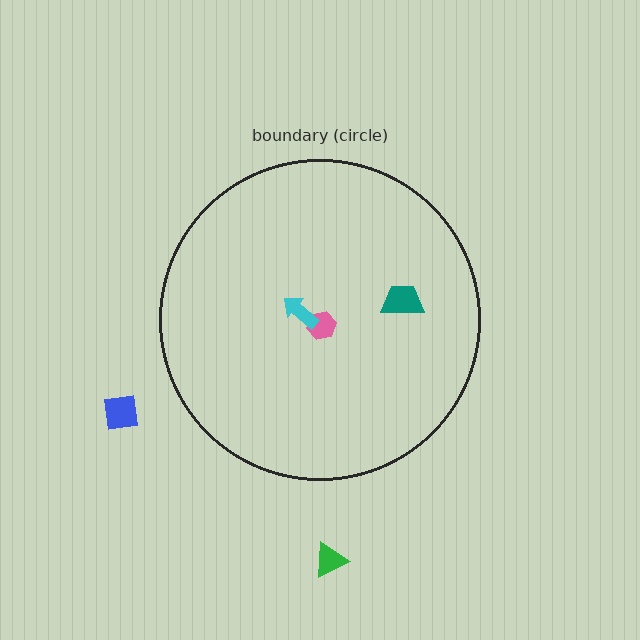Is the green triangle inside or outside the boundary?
Outside.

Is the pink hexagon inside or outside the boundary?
Inside.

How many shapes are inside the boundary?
3 inside, 2 outside.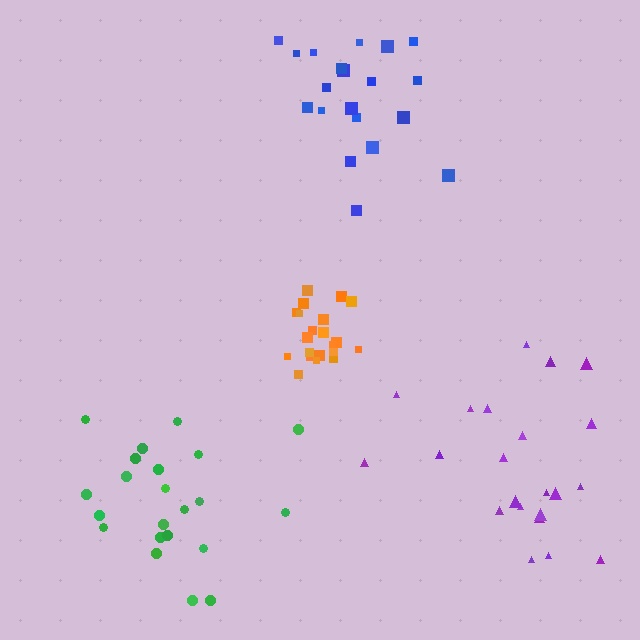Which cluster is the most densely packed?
Orange.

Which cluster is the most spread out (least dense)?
Purple.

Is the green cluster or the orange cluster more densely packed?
Orange.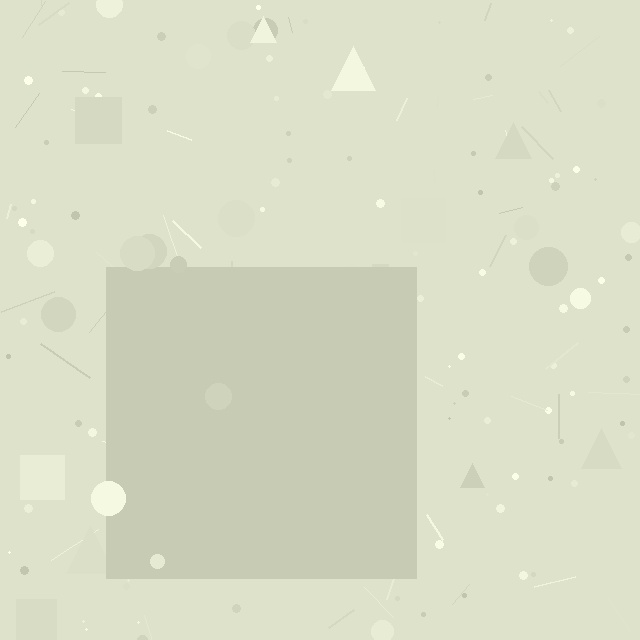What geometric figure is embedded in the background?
A square is embedded in the background.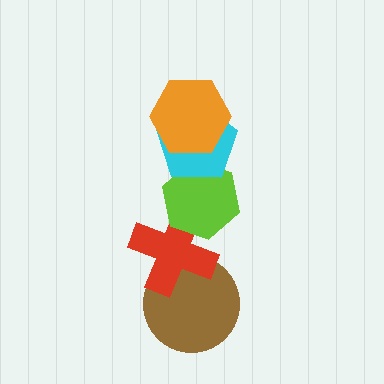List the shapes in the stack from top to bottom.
From top to bottom: the orange hexagon, the cyan pentagon, the lime hexagon, the red cross, the brown circle.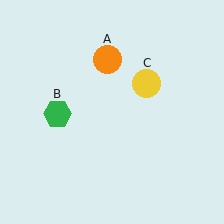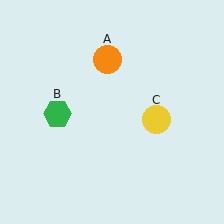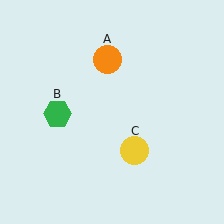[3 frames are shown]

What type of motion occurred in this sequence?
The yellow circle (object C) rotated clockwise around the center of the scene.